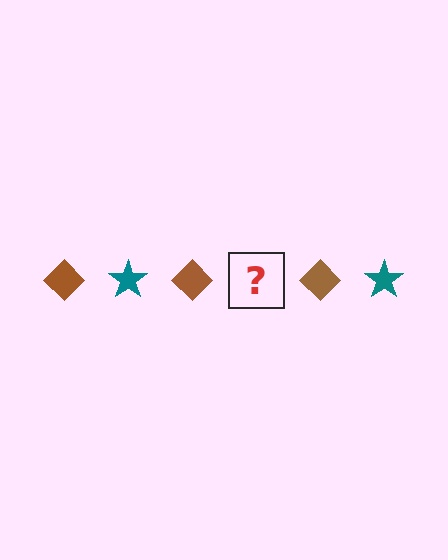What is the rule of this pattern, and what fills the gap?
The rule is that the pattern alternates between brown diamond and teal star. The gap should be filled with a teal star.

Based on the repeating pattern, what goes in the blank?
The blank should be a teal star.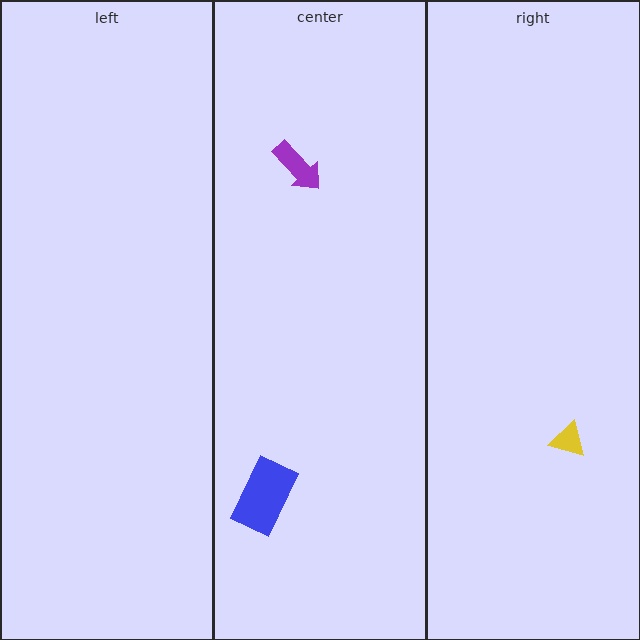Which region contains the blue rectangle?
The center region.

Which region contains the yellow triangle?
The right region.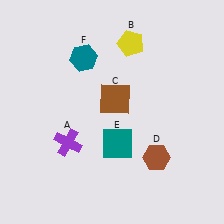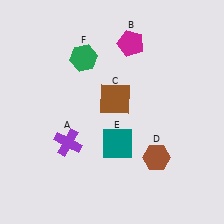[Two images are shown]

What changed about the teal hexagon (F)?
In Image 1, F is teal. In Image 2, it changed to green.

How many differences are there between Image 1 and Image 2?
There are 2 differences between the two images.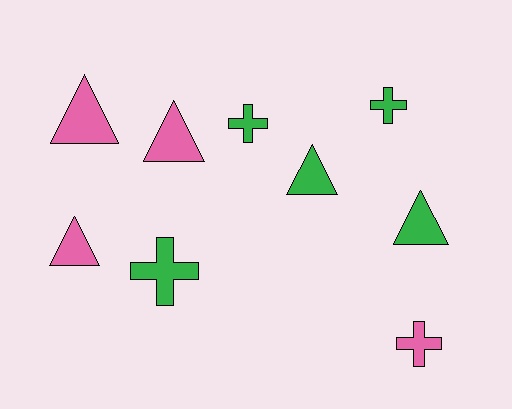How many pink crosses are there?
There is 1 pink cross.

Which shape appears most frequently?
Triangle, with 5 objects.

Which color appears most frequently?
Green, with 5 objects.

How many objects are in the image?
There are 9 objects.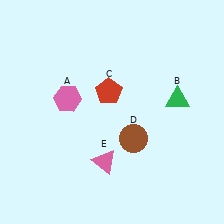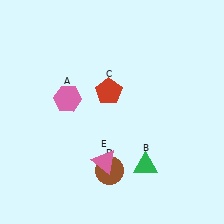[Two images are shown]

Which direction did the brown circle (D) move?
The brown circle (D) moved down.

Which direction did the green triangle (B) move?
The green triangle (B) moved down.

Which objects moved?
The objects that moved are: the green triangle (B), the brown circle (D).